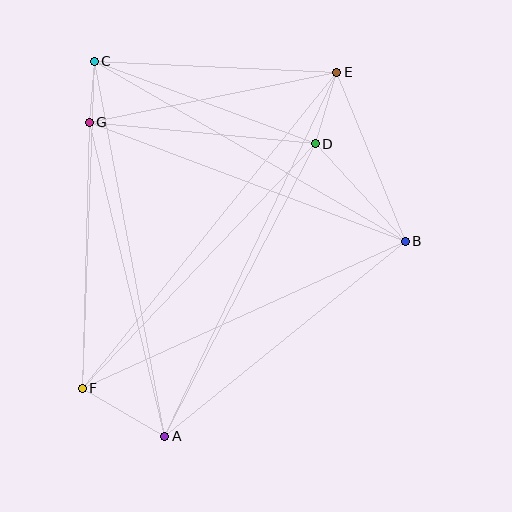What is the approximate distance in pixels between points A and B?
The distance between A and B is approximately 310 pixels.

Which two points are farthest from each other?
Points E and F are farthest from each other.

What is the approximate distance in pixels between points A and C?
The distance between A and C is approximately 381 pixels.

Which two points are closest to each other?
Points C and G are closest to each other.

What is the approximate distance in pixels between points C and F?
The distance between C and F is approximately 327 pixels.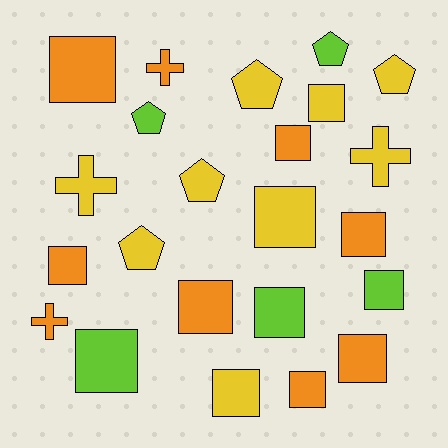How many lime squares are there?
There are 3 lime squares.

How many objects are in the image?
There are 23 objects.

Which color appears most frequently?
Yellow, with 9 objects.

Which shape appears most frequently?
Square, with 13 objects.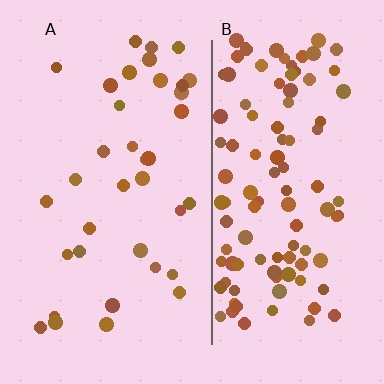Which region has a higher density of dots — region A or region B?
B (the right).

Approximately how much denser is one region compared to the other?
Approximately 3.0× — region B over region A.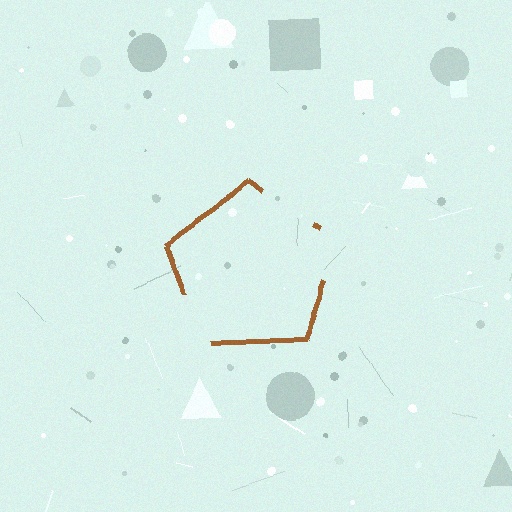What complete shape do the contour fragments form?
The contour fragments form a pentagon.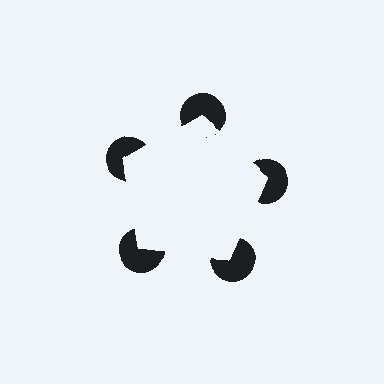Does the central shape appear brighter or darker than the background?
It typically appears slightly brighter than the background, even though no actual brightness change is drawn.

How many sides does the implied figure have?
5 sides.